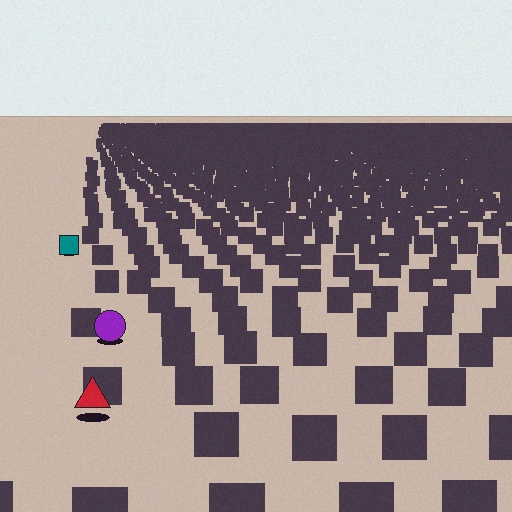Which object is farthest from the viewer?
The teal square is farthest from the viewer. It appears smaller and the ground texture around it is denser.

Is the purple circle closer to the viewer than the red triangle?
No. The red triangle is closer — you can tell from the texture gradient: the ground texture is coarser near it.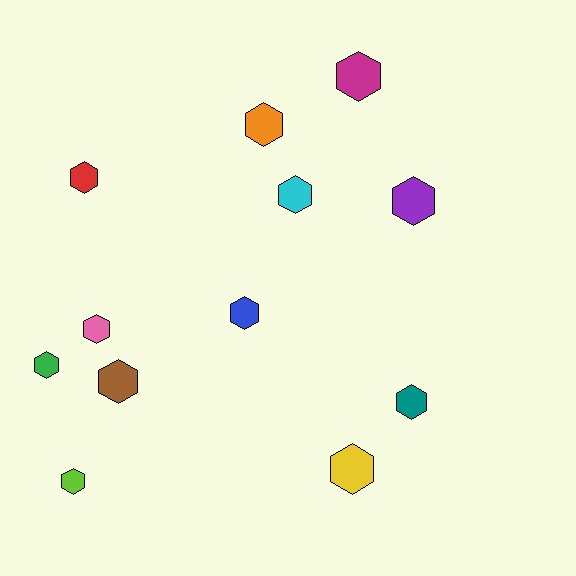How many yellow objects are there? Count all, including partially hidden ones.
There is 1 yellow object.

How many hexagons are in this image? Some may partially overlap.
There are 12 hexagons.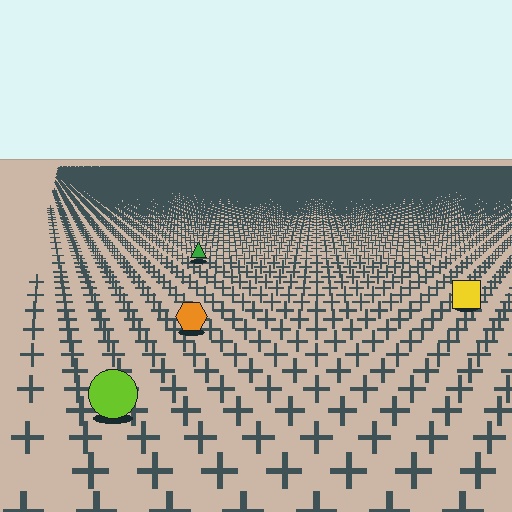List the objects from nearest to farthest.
From nearest to farthest: the lime circle, the orange hexagon, the yellow square, the green triangle.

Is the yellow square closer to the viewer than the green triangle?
Yes. The yellow square is closer — you can tell from the texture gradient: the ground texture is coarser near it.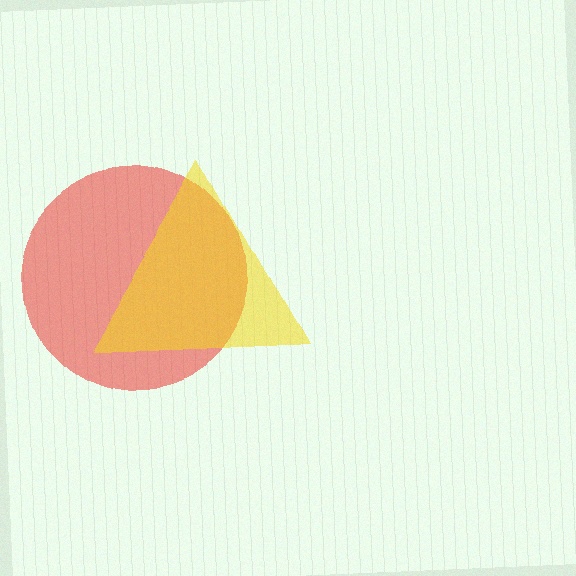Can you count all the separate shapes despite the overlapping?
Yes, there are 2 separate shapes.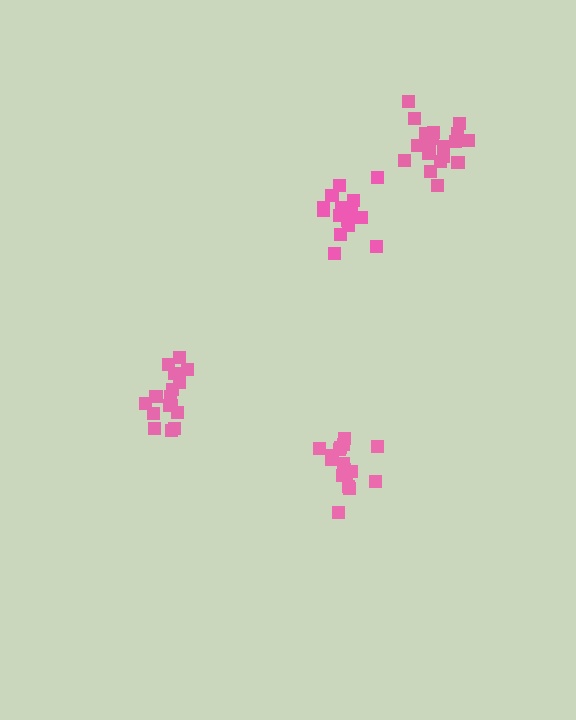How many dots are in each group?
Group 1: 16 dots, Group 2: 16 dots, Group 3: 20 dots, Group 4: 17 dots (69 total).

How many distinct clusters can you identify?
There are 4 distinct clusters.